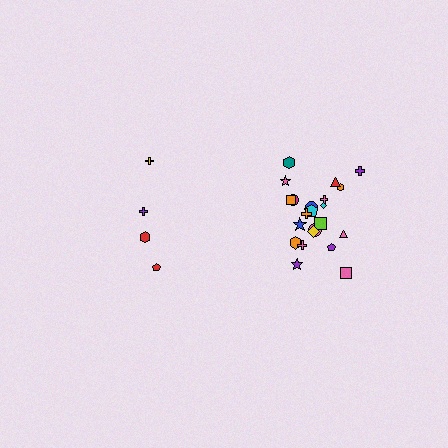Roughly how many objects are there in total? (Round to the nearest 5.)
Roughly 25 objects in total.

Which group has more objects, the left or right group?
The right group.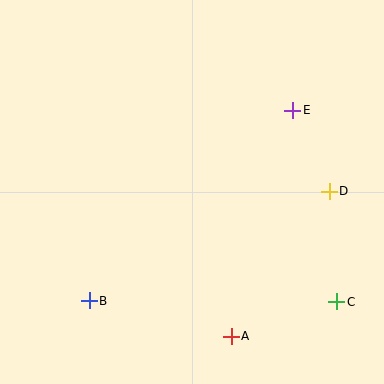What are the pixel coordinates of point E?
Point E is at (293, 110).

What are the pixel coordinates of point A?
Point A is at (231, 336).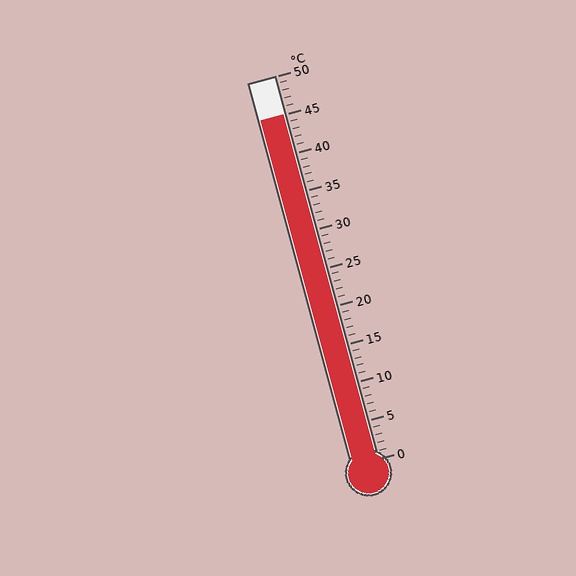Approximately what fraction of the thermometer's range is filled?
The thermometer is filled to approximately 90% of its range.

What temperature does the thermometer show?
The thermometer shows approximately 45°C.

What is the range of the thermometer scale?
The thermometer scale ranges from 0°C to 50°C.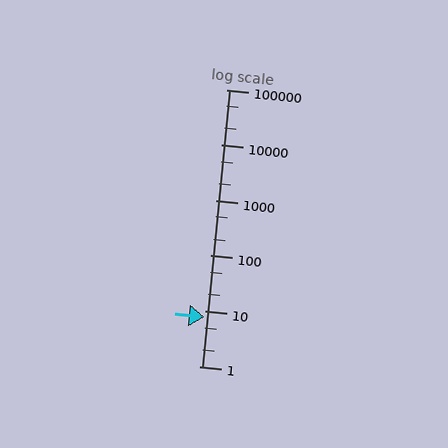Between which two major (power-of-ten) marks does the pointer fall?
The pointer is between 1 and 10.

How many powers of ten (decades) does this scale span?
The scale spans 5 decades, from 1 to 100000.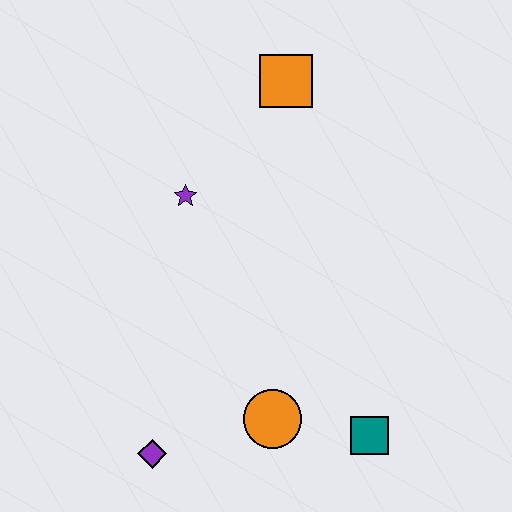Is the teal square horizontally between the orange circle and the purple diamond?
No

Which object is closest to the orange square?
The purple star is closest to the orange square.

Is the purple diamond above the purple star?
No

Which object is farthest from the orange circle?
The orange square is farthest from the orange circle.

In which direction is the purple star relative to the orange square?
The purple star is below the orange square.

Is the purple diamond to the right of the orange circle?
No